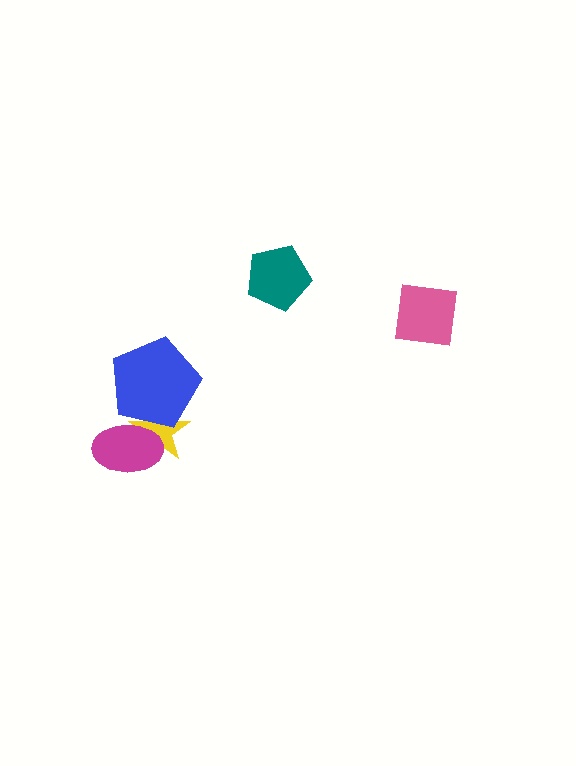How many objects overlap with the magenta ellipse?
2 objects overlap with the magenta ellipse.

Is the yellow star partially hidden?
Yes, it is partially covered by another shape.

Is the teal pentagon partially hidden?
No, no other shape covers it.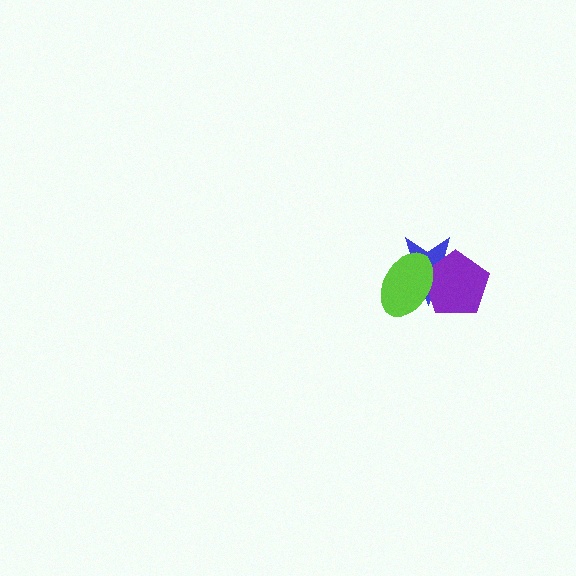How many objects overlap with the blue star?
2 objects overlap with the blue star.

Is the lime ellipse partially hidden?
No, no other shape covers it.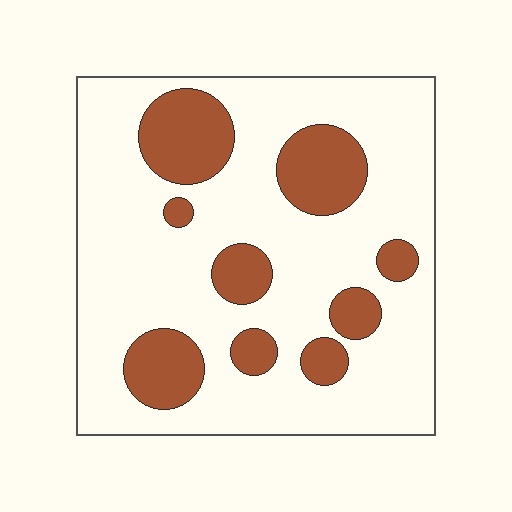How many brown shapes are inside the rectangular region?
9.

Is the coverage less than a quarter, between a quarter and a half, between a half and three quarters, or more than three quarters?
Less than a quarter.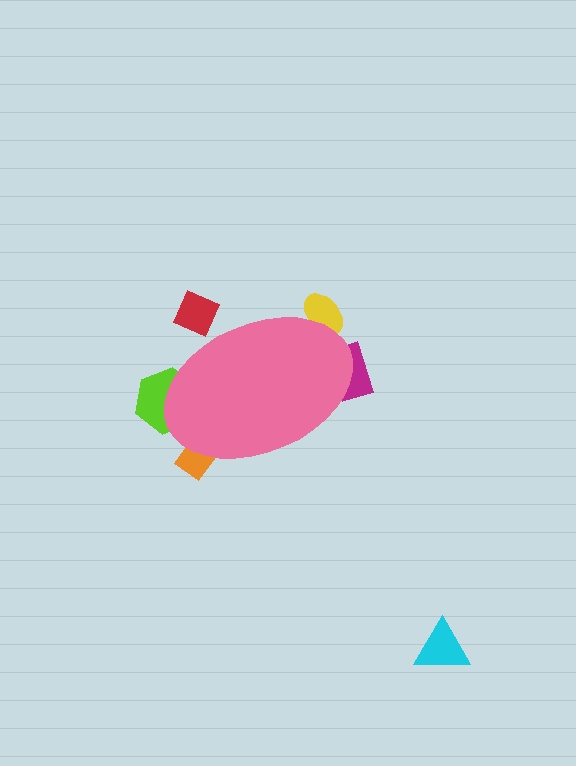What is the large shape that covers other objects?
A pink ellipse.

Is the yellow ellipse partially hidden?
Yes, the yellow ellipse is partially hidden behind the pink ellipse.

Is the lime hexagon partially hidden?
Yes, the lime hexagon is partially hidden behind the pink ellipse.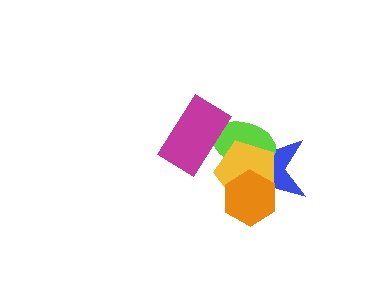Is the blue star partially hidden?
Yes, it is partially covered by another shape.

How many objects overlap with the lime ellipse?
3 objects overlap with the lime ellipse.